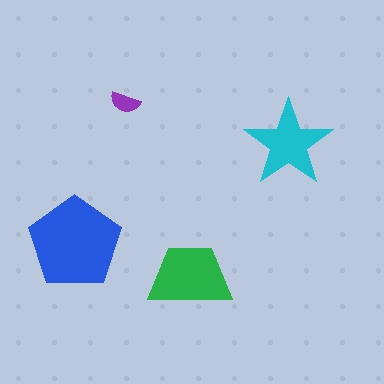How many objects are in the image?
There are 4 objects in the image.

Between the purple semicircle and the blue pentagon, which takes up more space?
The blue pentagon.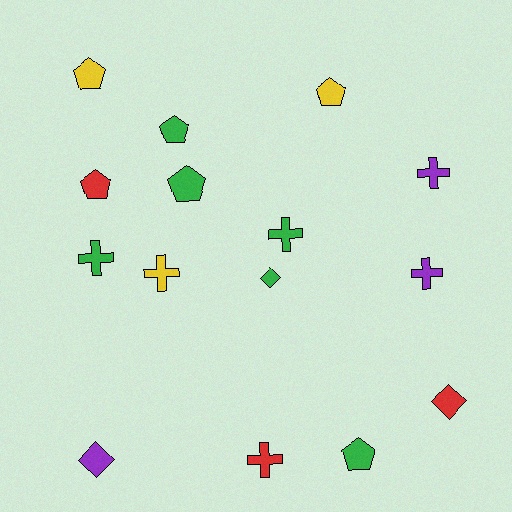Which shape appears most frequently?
Cross, with 6 objects.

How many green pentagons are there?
There are 3 green pentagons.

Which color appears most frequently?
Green, with 6 objects.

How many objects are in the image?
There are 15 objects.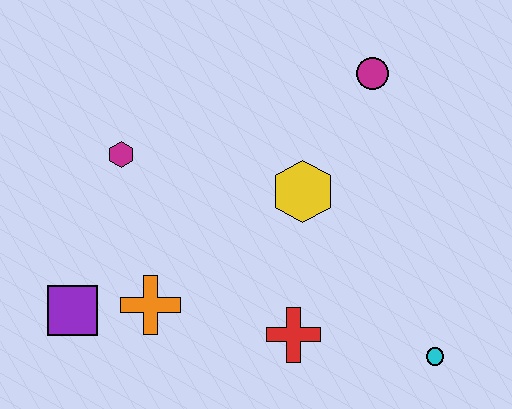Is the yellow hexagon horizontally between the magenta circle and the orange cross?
Yes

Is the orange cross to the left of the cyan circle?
Yes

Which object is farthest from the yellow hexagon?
The purple square is farthest from the yellow hexagon.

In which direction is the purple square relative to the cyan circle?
The purple square is to the left of the cyan circle.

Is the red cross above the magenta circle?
No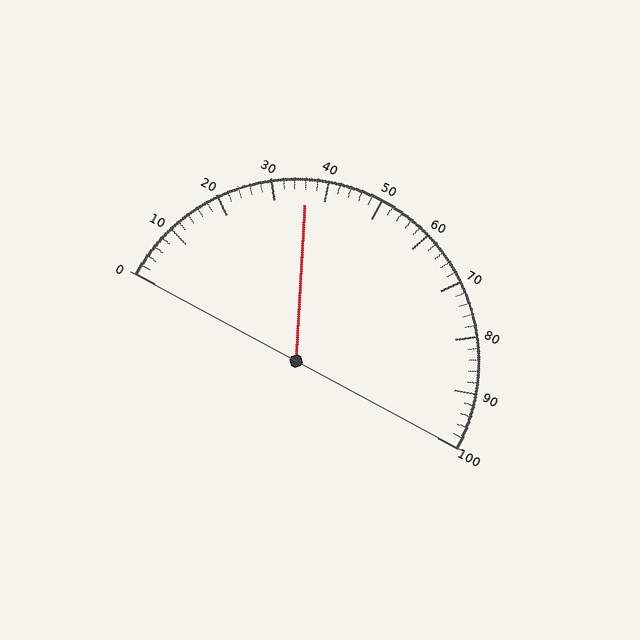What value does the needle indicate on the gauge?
The needle indicates approximately 36.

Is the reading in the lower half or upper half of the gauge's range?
The reading is in the lower half of the range (0 to 100).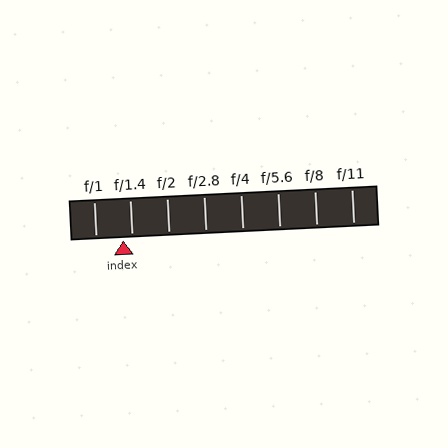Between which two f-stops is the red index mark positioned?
The index mark is between f/1 and f/1.4.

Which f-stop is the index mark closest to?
The index mark is closest to f/1.4.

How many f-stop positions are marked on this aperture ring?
There are 8 f-stop positions marked.